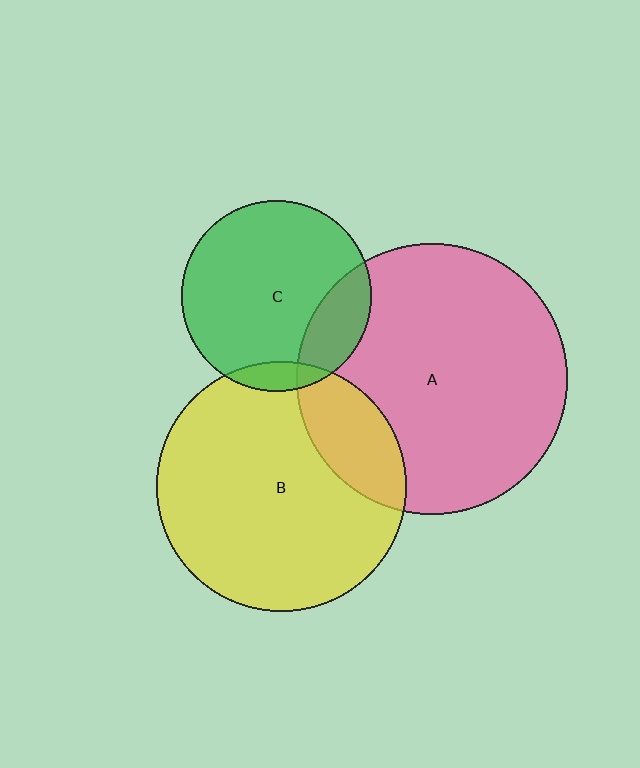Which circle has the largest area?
Circle A (pink).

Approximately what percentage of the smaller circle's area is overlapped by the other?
Approximately 20%.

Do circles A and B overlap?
Yes.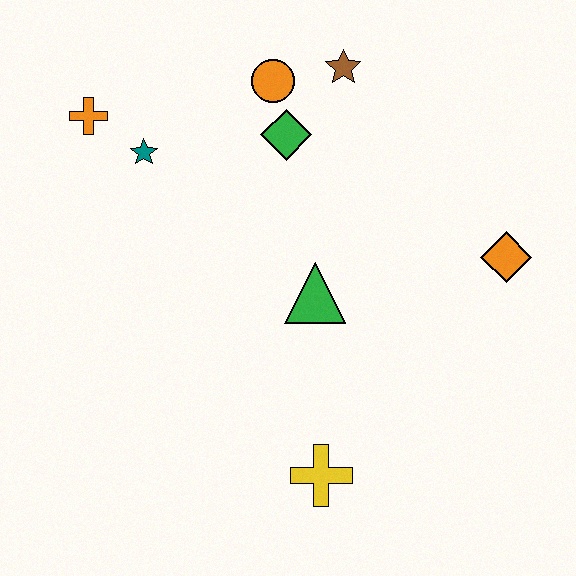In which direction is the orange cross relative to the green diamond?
The orange cross is to the left of the green diamond.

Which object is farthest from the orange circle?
The yellow cross is farthest from the orange circle.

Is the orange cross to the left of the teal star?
Yes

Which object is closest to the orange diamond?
The green triangle is closest to the orange diamond.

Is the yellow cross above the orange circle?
No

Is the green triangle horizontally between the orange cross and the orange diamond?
Yes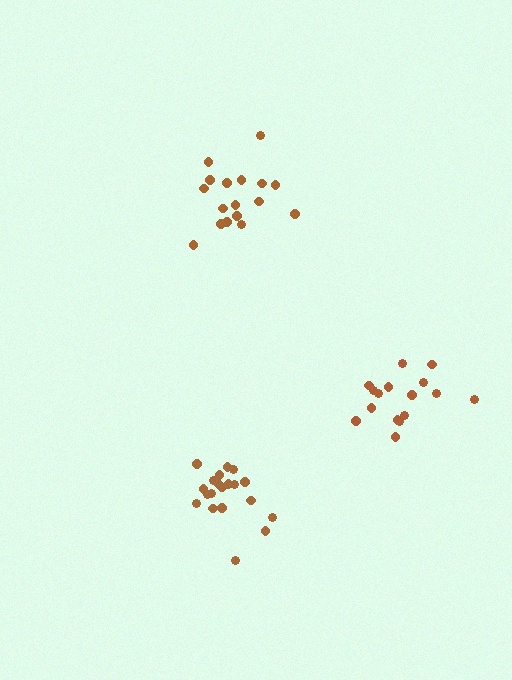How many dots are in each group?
Group 1: 20 dots, Group 2: 16 dots, Group 3: 17 dots (53 total).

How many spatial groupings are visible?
There are 3 spatial groupings.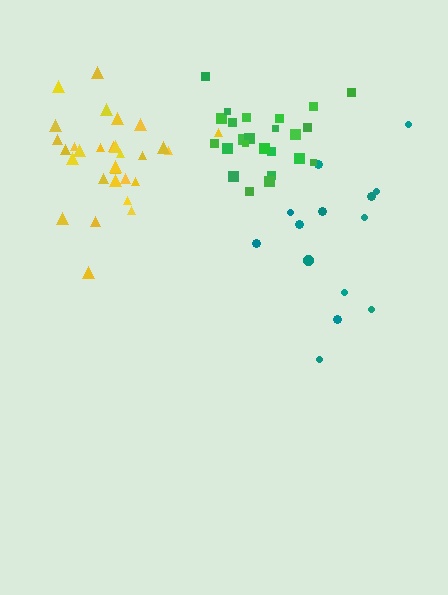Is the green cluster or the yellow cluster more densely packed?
Yellow.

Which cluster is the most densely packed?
Yellow.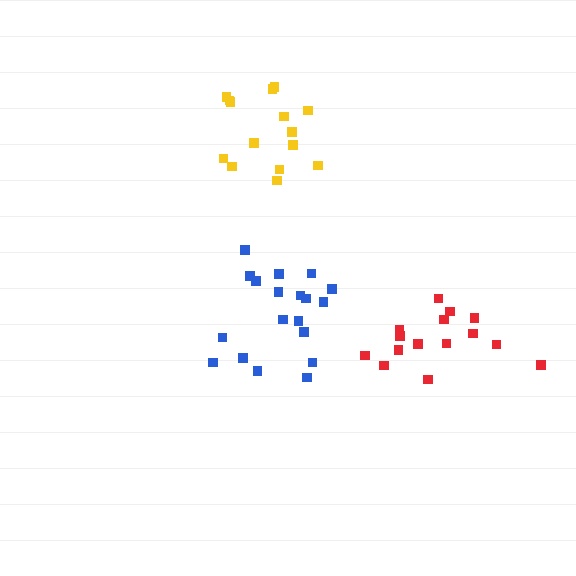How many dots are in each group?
Group 1: 19 dots, Group 2: 15 dots, Group 3: 15 dots (49 total).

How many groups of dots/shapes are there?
There are 3 groups.